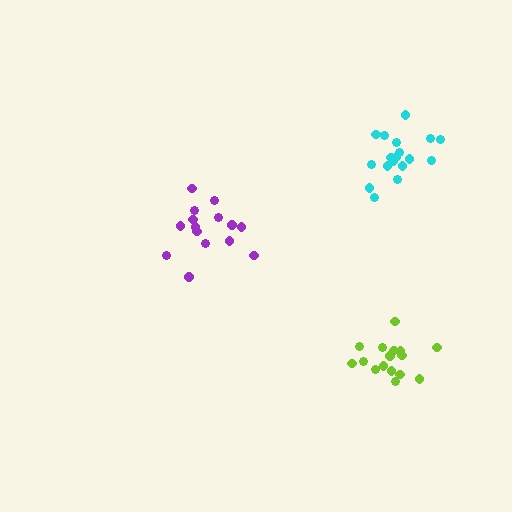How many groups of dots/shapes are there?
There are 3 groups.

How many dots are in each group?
Group 1: 15 dots, Group 2: 18 dots, Group 3: 16 dots (49 total).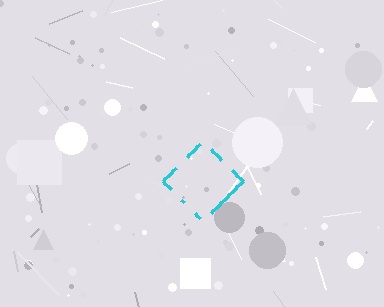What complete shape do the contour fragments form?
The contour fragments form a diamond.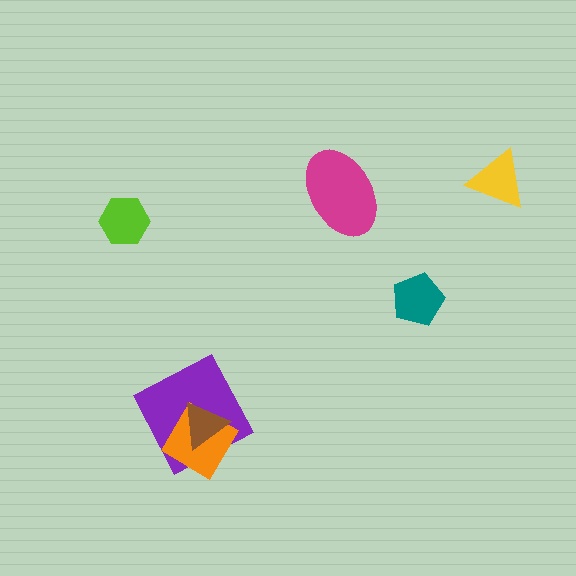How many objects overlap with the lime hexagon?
0 objects overlap with the lime hexagon.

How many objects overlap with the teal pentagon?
0 objects overlap with the teal pentagon.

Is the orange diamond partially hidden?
Yes, it is partially covered by another shape.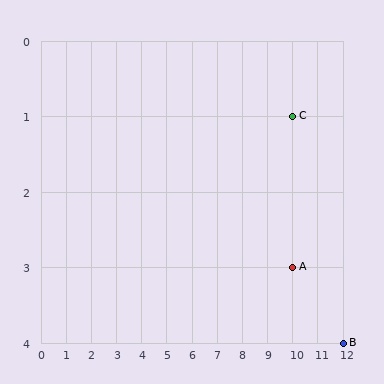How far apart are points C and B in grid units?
Points C and B are 2 columns and 3 rows apart (about 3.6 grid units diagonally).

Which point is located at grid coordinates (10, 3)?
Point A is at (10, 3).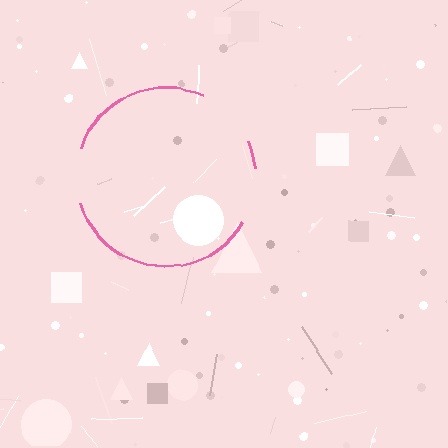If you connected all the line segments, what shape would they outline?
They would outline a circle.